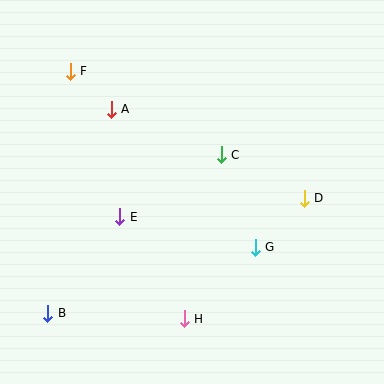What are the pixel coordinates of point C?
Point C is at (221, 155).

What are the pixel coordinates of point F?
Point F is at (70, 71).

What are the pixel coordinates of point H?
Point H is at (184, 319).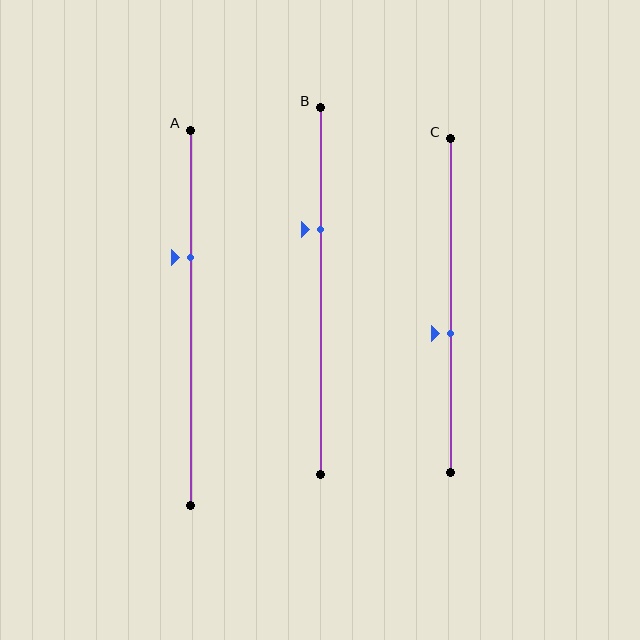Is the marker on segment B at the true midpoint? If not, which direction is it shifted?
No, the marker on segment B is shifted upward by about 17% of the segment length.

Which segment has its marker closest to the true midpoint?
Segment C has its marker closest to the true midpoint.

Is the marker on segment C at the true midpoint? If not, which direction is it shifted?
No, the marker on segment C is shifted downward by about 8% of the segment length.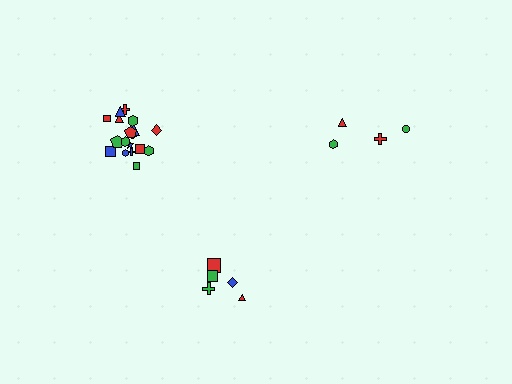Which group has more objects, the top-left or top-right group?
The top-left group.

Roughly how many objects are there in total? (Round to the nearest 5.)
Roughly 25 objects in total.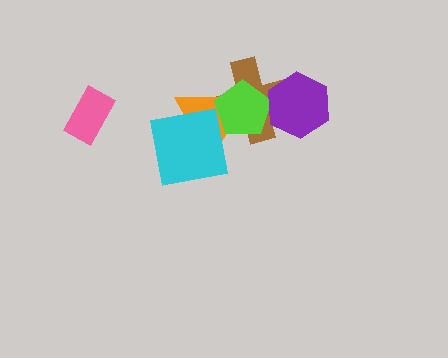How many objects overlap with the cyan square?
3 objects overlap with the cyan square.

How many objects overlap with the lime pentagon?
4 objects overlap with the lime pentagon.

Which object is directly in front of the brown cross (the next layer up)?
The orange triangle is directly in front of the brown cross.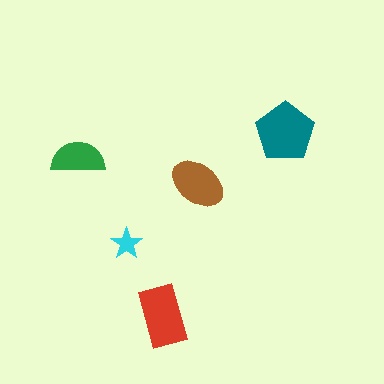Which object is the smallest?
The cyan star.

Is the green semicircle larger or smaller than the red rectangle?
Smaller.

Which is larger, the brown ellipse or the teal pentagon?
The teal pentagon.